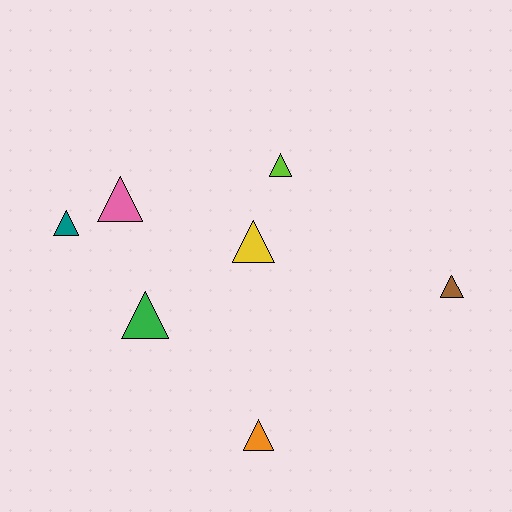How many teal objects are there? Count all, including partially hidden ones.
There is 1 teal object.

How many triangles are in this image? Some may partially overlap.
There are 7 triangles.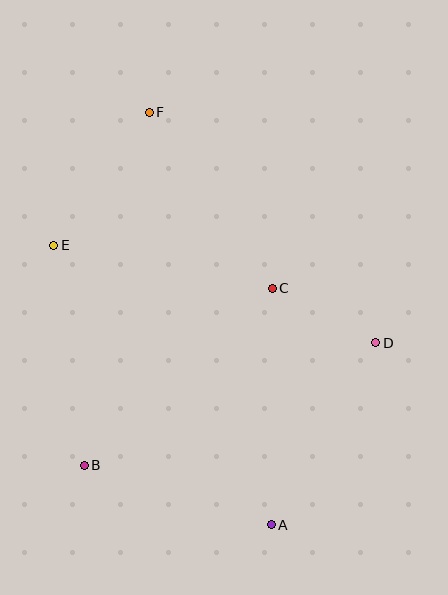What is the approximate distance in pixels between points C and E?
The distance between C and E is approximately 223 pixels.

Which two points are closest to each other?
Points C and D are closest to each other.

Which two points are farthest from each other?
Points A and F are farthest from each other.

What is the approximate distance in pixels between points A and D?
The distance between A and D is approximately 210 pixels.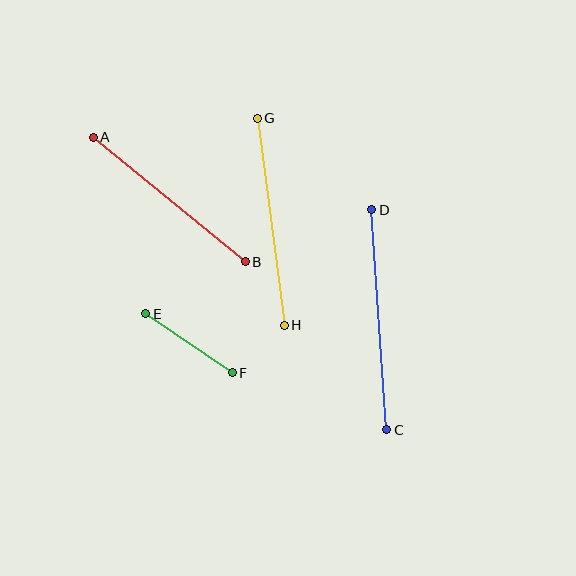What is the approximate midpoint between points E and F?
The midpoint is at approximately (189, 343) pixels.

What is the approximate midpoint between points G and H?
The midpoint is at approximately (271, 222) pixels.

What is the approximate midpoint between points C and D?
The midpoint is at approximately (379, 320) pixels.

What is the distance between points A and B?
The distance is approximately 197 pixels.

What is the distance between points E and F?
The distance is approximately 105 pixels.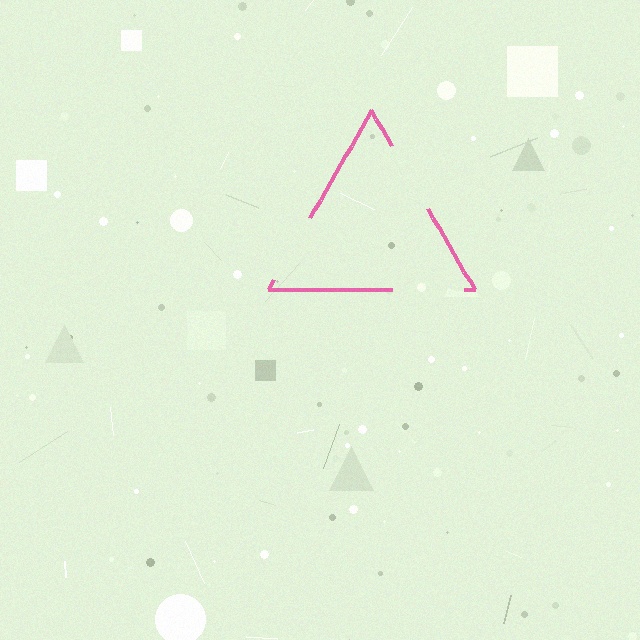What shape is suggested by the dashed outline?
The dashed outline suggests a triangle.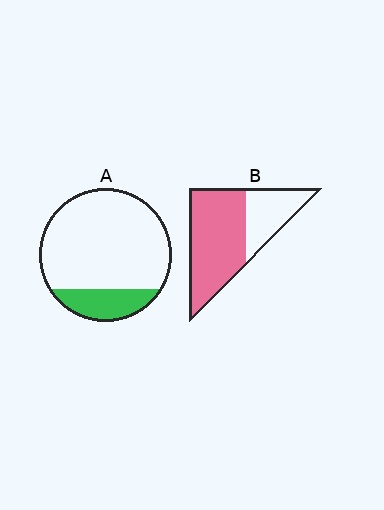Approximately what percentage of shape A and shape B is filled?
A is approximately 20% and B is approximately 65%.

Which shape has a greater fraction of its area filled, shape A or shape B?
Shape B.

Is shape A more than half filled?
No.